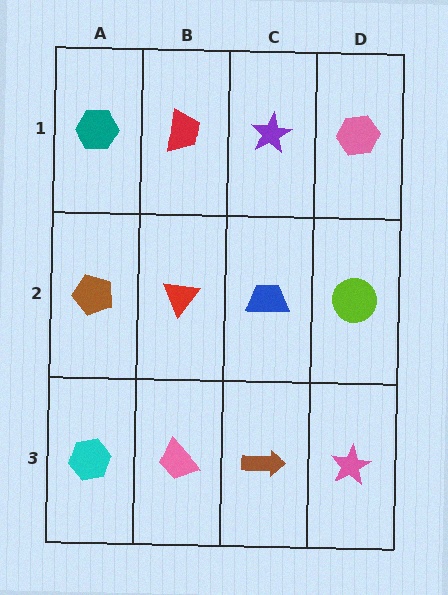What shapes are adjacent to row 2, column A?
A teal hexagon (row 1, column A), a cyan hexagon (row 3, column A), a red triangle (row 2, column B).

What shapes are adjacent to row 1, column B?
A red triangle (row 2, column B), a teal hexagon (row 1, column A), a purple star (row 1, column C).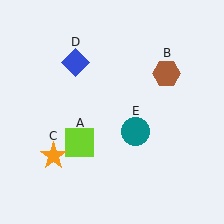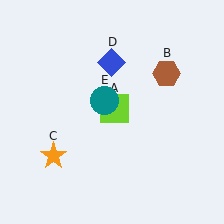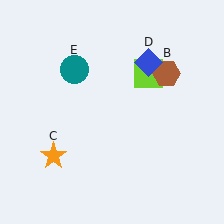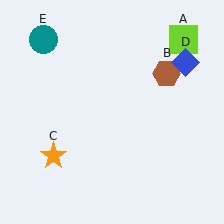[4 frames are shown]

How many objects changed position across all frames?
3 objects changed position: lime square (object A), blue diamond (object D), teal circle (object E).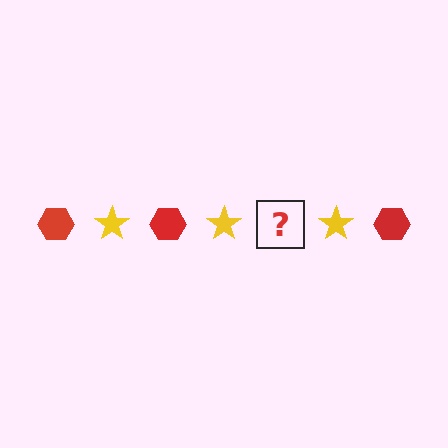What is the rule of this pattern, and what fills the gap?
The rule is that the pattern alternates between red hexagon and yellow star. The gap should be filled with a red hexagon.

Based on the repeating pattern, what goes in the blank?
The blank should be a red hexagon.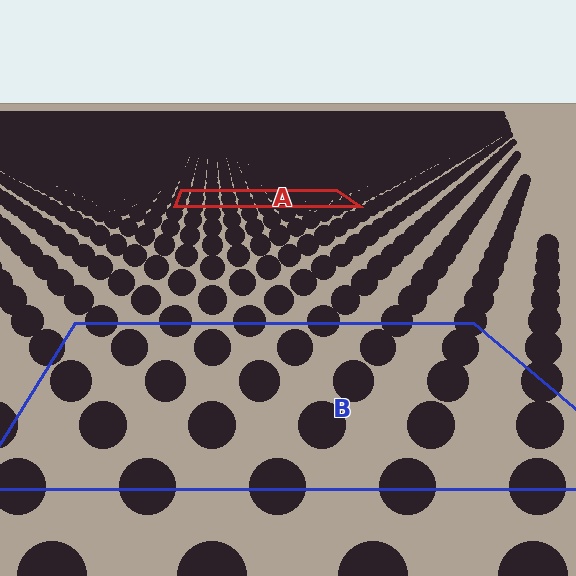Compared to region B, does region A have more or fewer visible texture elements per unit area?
Region A has more texture elements per unit area — they are packed more densely because it is farther away.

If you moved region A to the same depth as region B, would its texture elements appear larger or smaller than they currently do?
They would appear larger. At a closer depth, the same texture elements are projected at a bigger on-screen size.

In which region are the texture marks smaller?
The texture marks are smaller in region A, because it is farther away.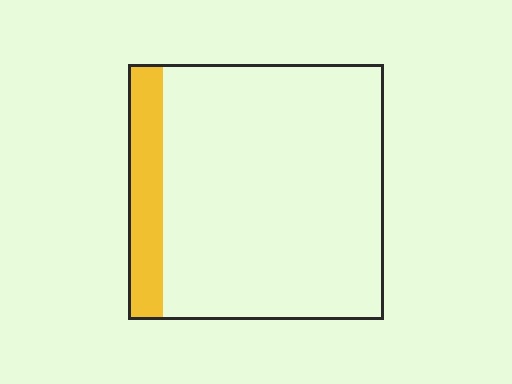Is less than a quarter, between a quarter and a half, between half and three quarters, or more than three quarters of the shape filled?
Less than a quarter.